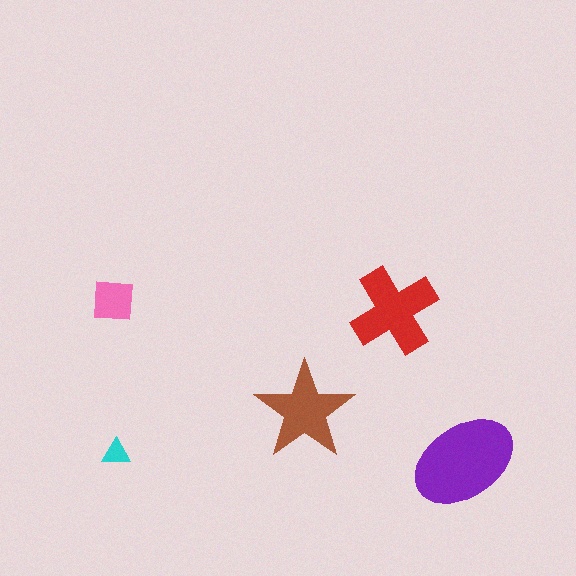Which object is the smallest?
The cyan triangle.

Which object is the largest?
The purple ellipse.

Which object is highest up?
The pink square is topmost.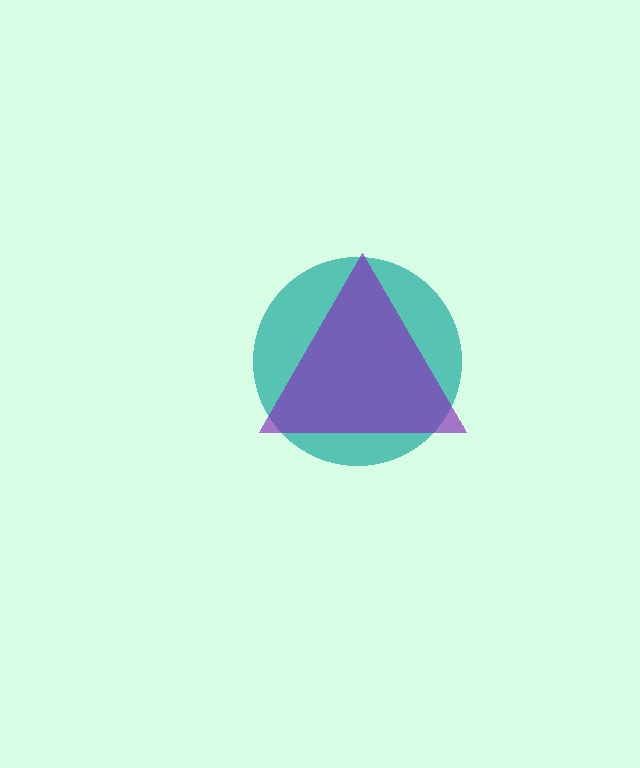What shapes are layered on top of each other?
The layered shapes are: a teal circle, a purple triangle.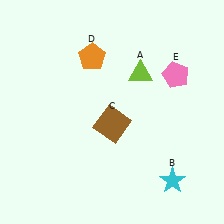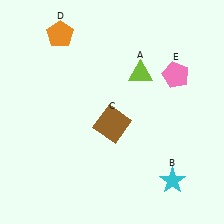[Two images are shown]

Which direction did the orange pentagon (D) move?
The orange pentagon (D) moved left.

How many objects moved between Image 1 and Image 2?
1 object moved between the two images.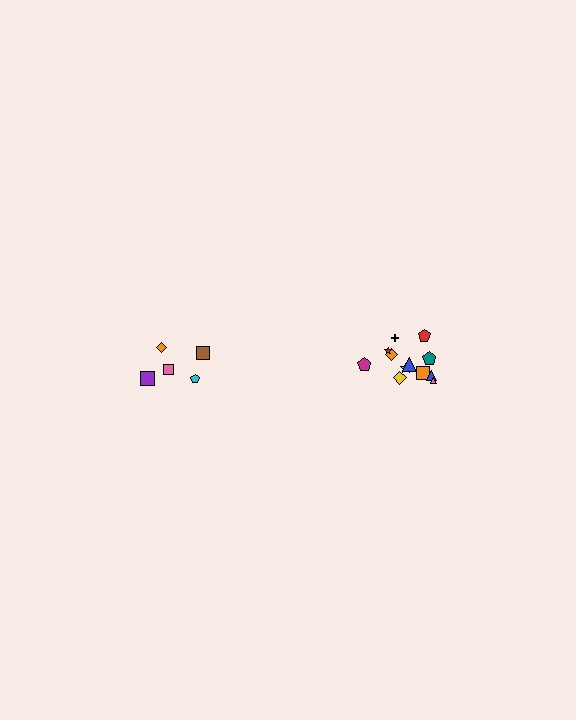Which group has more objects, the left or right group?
The right group.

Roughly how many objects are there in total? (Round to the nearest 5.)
Roughly 15 objects in total.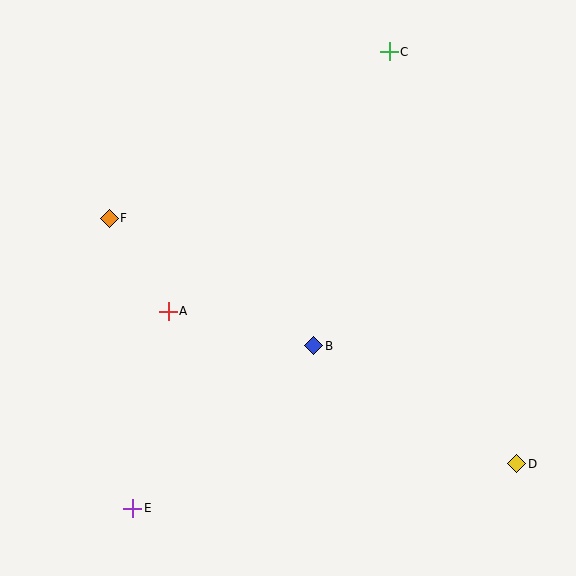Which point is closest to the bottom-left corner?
Point E is closest to the bottom-left corner.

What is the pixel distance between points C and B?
The distance between C and B is 303 pixels.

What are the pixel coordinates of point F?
Point F is at (109, 218).